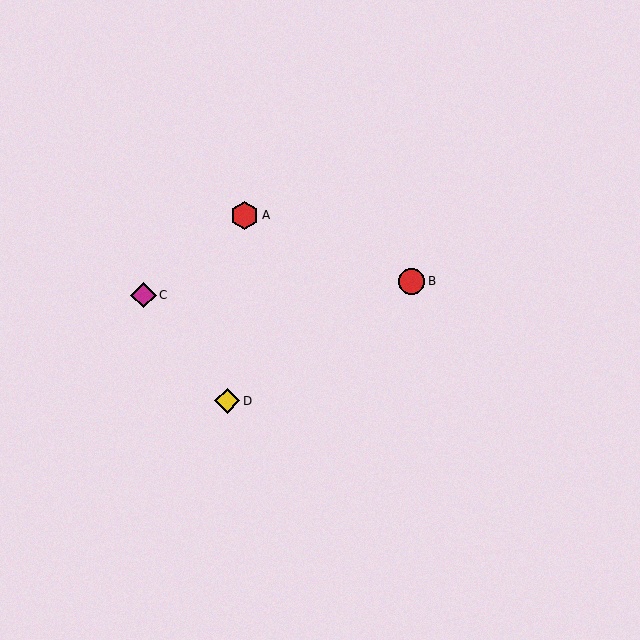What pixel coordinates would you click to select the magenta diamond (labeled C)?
Click at (143, 295) to select the magenta diamond C.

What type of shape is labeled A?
Shape A is a red hexagon.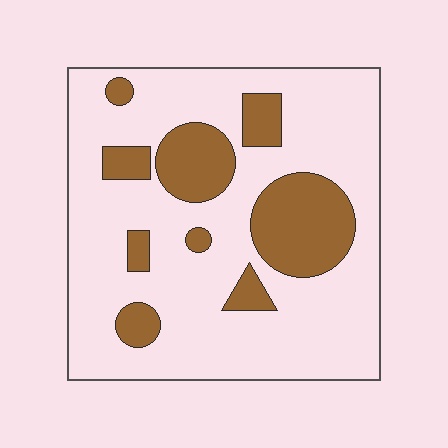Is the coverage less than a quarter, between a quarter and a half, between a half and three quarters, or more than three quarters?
Less than a quarter.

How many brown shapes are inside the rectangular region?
9.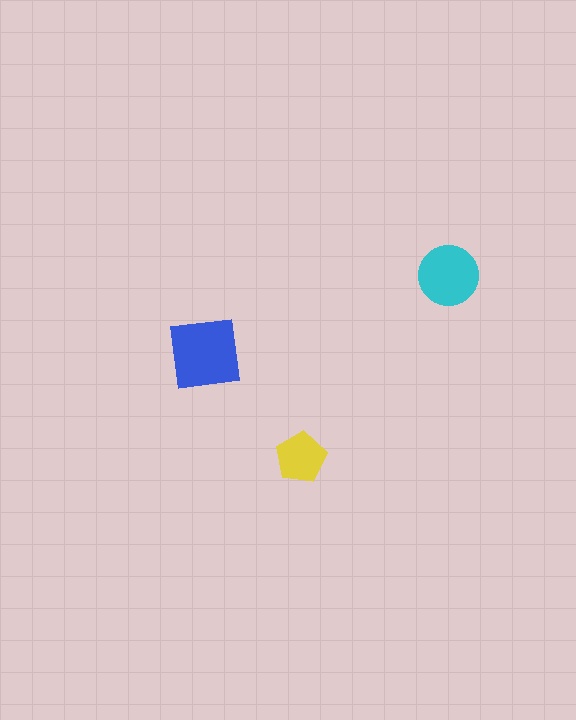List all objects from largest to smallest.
The blue square, the cyan circle, the yellow pentagon.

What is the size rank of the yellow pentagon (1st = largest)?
3rd.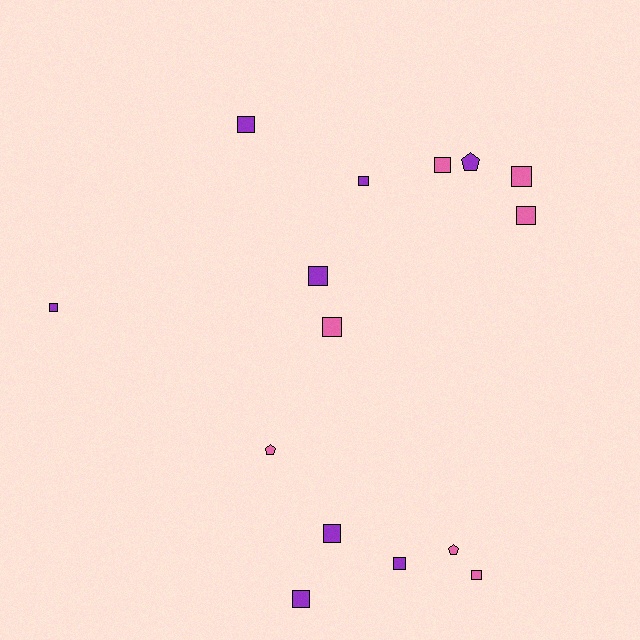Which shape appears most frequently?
Square, with 12 objects.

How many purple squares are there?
There are 7 purple squares.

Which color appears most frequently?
Purple, with 8 objects.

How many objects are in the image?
There are 15 objects.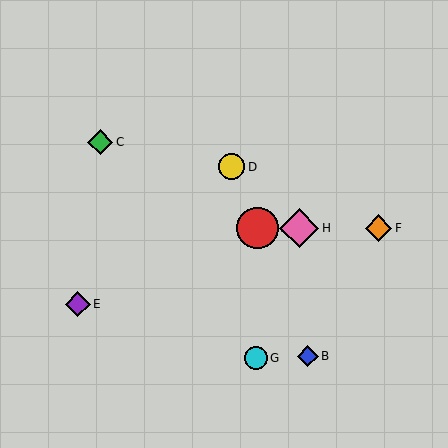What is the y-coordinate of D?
Object D is at y≈167.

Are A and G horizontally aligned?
No, A is at y≈228 and G is at y≈358.